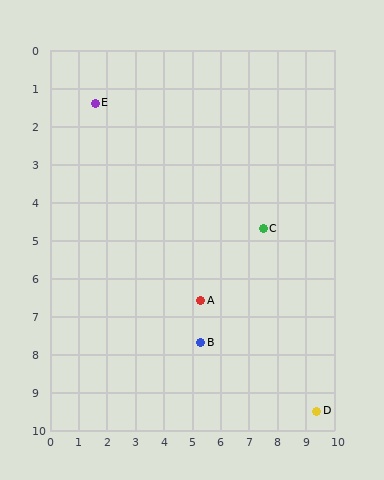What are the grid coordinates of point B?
Point B is at approximately (5.3, 7.7).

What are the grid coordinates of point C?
Point C is at approximately (7.5, 4.7).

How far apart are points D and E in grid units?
Points D and E are about 11.2 grid units apart.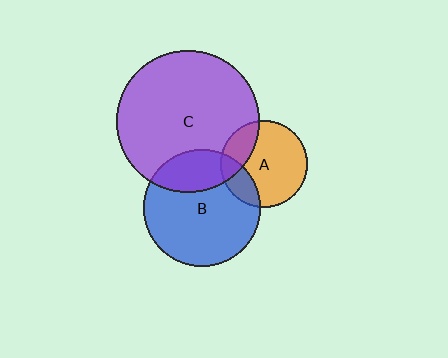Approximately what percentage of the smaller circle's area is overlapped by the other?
Approximately 20%.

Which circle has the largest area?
Circle C (purple).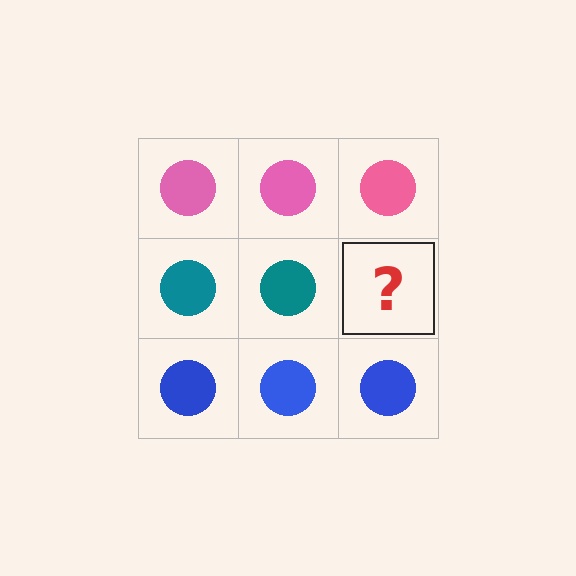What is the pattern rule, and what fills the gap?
The rule is that each row has a consistent color. The gap should be filled with a teal circle.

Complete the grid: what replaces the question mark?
The question mark should be replaced with a teal circle.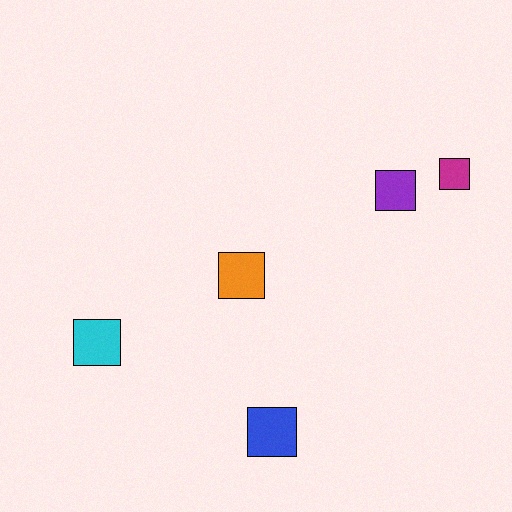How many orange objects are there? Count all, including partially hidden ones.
There is 1 orange object.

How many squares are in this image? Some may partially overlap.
There are 5 squares.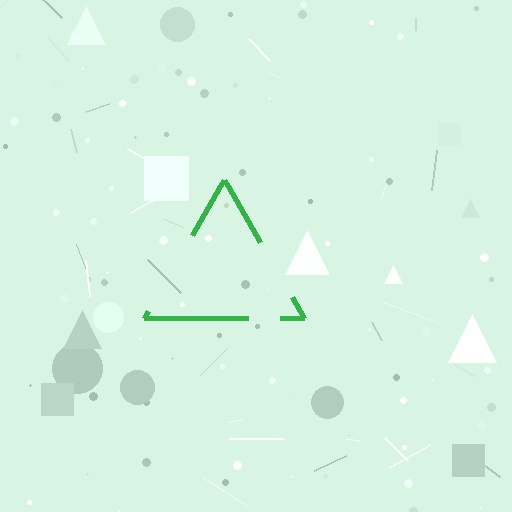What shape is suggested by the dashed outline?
The dashed outline suggests a triangle.